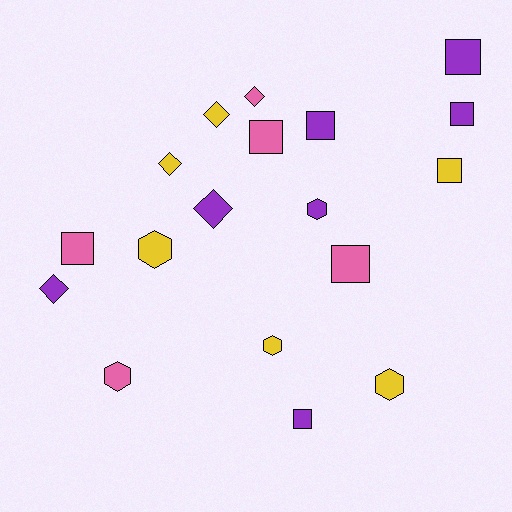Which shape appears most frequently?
Square, with 8 objects.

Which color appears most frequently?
Purple, with 7 objects.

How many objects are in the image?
There are 18 objects.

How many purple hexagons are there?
There is 1 purple hexagon.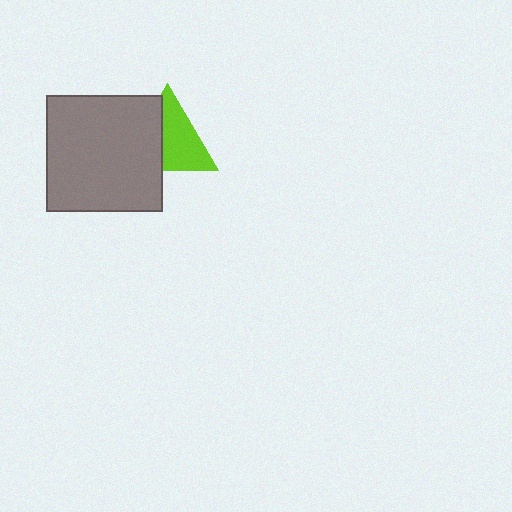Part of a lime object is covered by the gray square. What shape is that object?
It is a triangle.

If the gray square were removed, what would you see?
You would see the complete lime triangle.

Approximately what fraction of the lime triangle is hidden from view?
Roughly 42% of the lime triangle is hidden behind the gray square.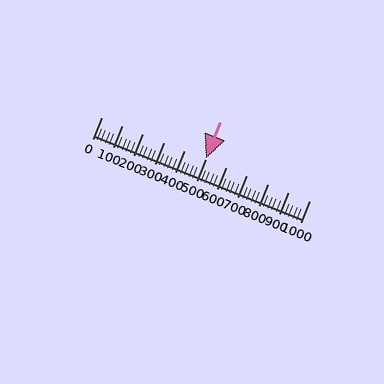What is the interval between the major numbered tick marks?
The major tick marks are spaced 100 units apart.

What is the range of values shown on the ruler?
The ruler shows values from 0 to 1000.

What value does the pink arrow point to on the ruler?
The pink arrow points to approximately 502.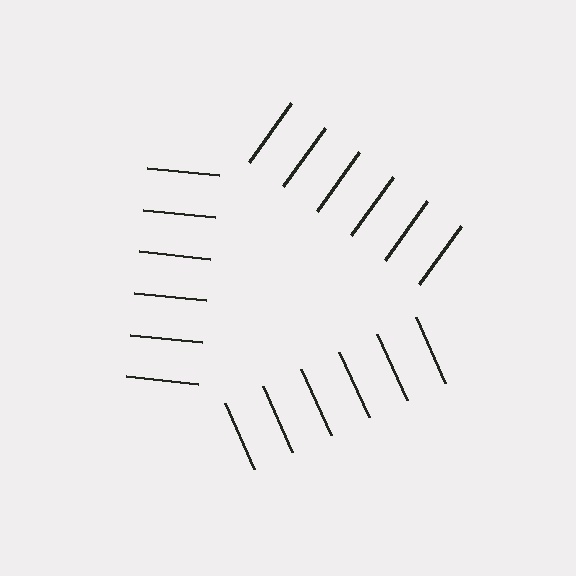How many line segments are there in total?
18 — 6 along each of the 3 edges.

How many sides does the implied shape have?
3 sides — the line-ends trace a triangle.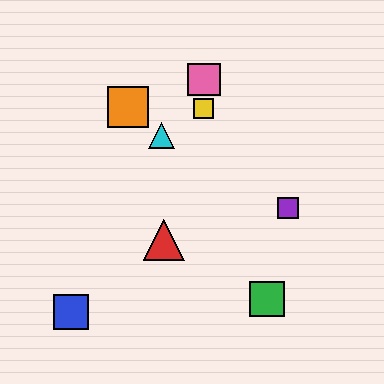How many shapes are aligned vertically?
2 shapes (the yellow square, the pink square) are aligned vertically.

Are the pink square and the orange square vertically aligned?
No, the pink square is at x≈204 and the orange square is at x≈128.